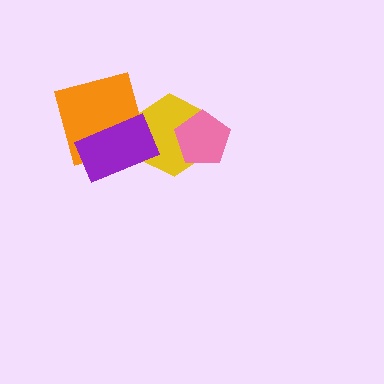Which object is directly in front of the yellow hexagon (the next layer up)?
The pink pentagon is directly in front of the yellow hexagon.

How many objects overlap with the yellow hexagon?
2 objects overlap with the yellow hexagon.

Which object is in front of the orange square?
The purple rectangle is in front of the orange square.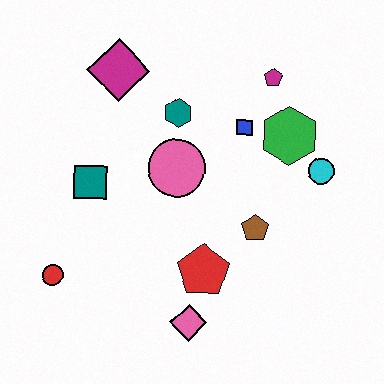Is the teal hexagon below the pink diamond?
No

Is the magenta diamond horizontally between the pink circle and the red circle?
Yes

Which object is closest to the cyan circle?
The green hexagon is closest to the cyan circle.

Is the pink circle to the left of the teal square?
No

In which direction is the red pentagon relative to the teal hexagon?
The red pentagon is below the teal hexagon.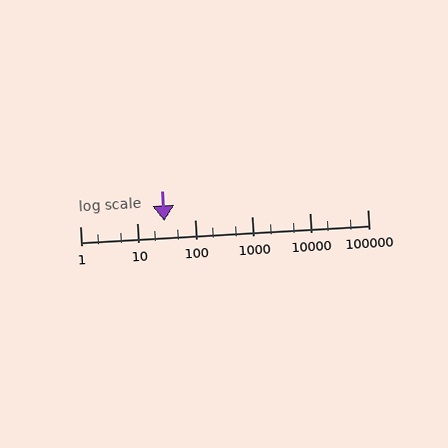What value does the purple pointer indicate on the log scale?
The pointer indicates approximately 29.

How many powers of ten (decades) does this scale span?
The scale spans 5 decades, from 1 to 100000.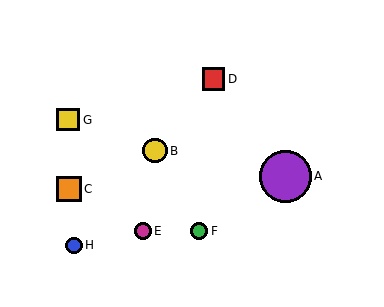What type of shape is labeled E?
Shape E is a magenta circle.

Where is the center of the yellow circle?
The center of the yellow circle is at (155, 151).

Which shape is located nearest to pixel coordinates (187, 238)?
The green circle (labeled F) at (199, 231) is nearest to that location.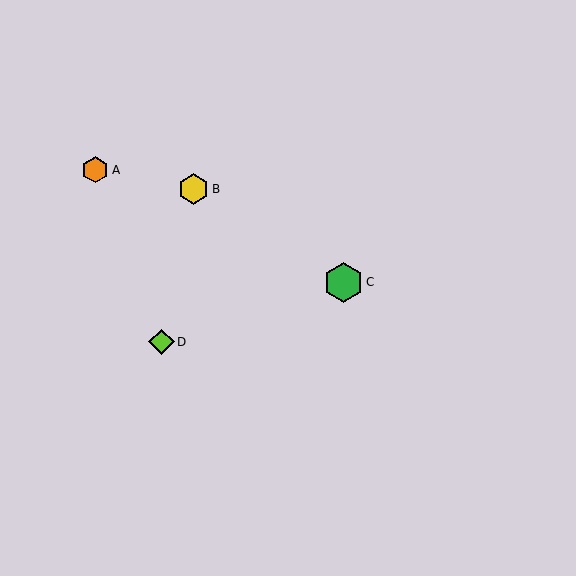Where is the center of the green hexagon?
The center of the green hexagon is at (343, 282).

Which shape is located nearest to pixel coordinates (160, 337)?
The lime diamond (labeled D) at (161, 342) is nearest to that location.